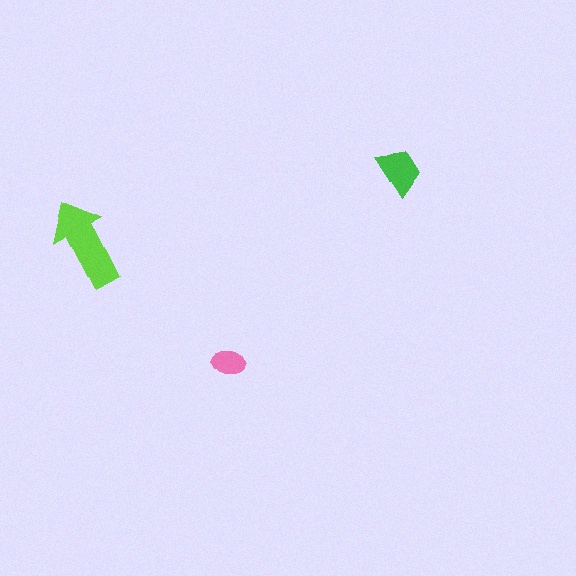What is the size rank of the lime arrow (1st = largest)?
1st.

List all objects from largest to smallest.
The lime arrow, the green trapezoid, the pink ellipse.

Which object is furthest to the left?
The lime arrow is leftmost.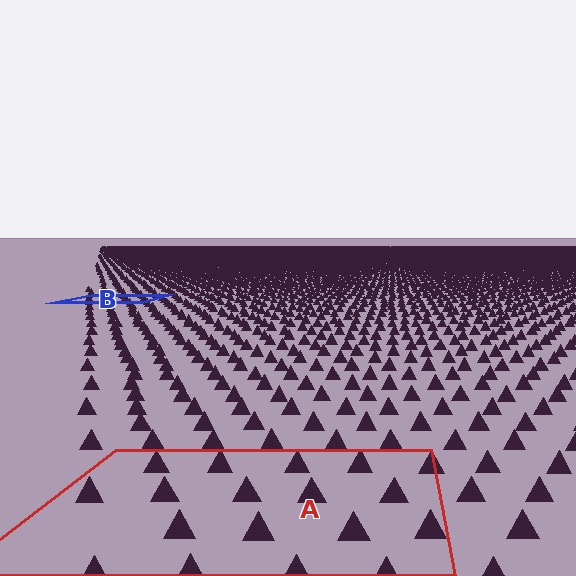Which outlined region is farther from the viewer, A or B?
Region B is farther from the viewer — the texture elements inside it appear smaller and more densely packed.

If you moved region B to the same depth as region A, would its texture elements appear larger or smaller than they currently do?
They would appear larger. At a closer depth, the same texture elements are projected at a bigger on-screen size.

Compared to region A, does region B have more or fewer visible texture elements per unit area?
Region B has more texture elements per unit area — they are packed more densely because it is farther away.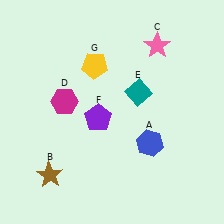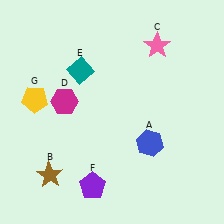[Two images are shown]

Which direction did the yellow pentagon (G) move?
The yellow pentagon (G) moved left.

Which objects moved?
The objects that moved are: the teal diamond (E), the purple pentagon (F), the yellow pentagon (G).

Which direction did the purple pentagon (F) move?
The purple pentagon (F) moved down.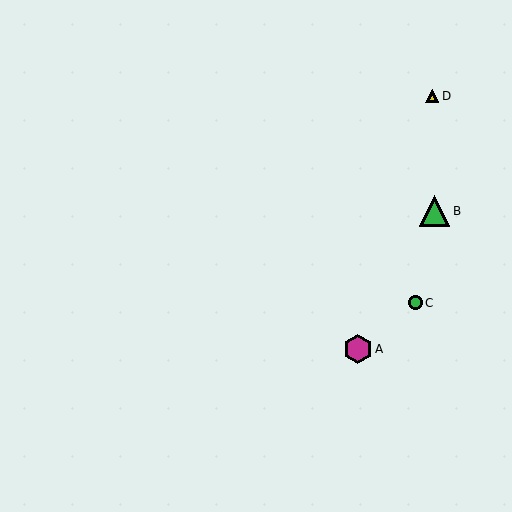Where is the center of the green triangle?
The center of the green triangle is at (435, 211).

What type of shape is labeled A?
Shape A is a magenta hexagon.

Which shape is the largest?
The green triangle (labeled B) is the largest.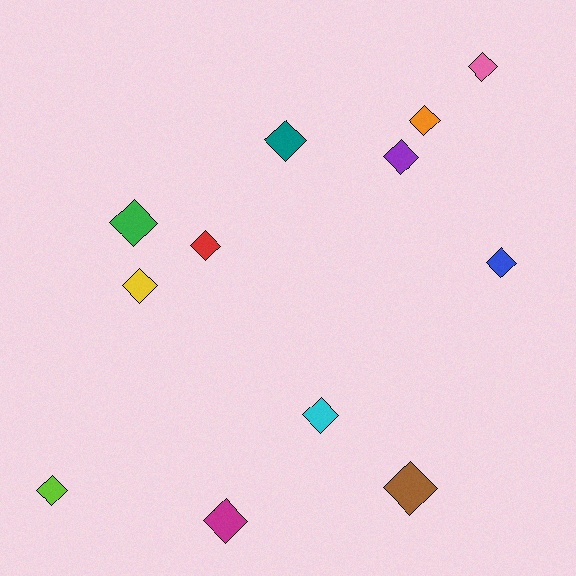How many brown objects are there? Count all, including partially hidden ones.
There is 1 brown object.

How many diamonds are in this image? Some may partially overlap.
There are 12 diamonds.